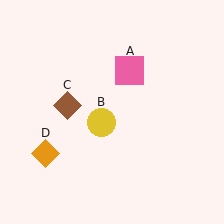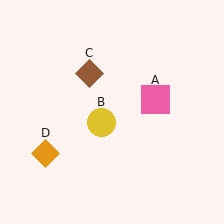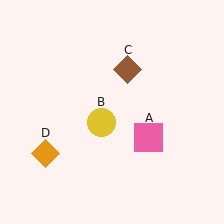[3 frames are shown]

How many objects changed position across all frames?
2 objects changed position: pink square (object A), brown diamond (object C).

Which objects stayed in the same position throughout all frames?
Yellow circle (object B) and orange diamond (object D) remained stationary.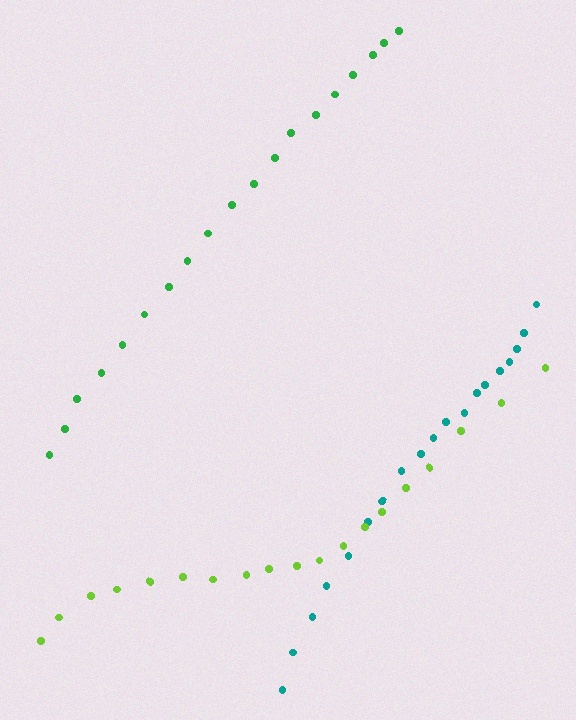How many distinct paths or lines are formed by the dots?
There are 3 distinct paths.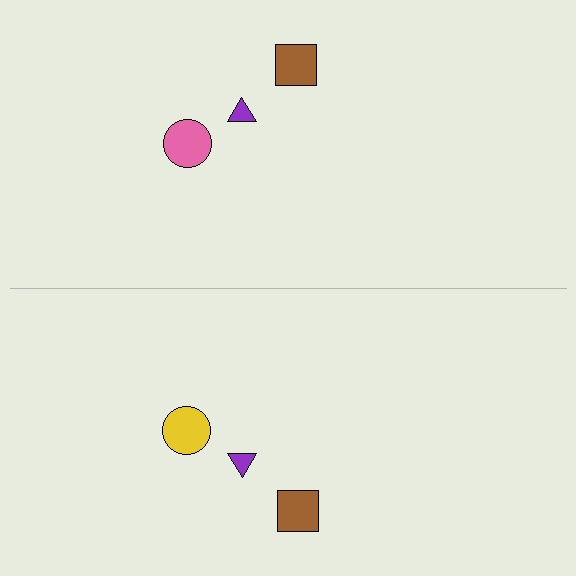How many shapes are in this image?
There are 6 shapes in this image.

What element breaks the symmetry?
The yellow circle on the bottom side breaks the symmetry — its mirror counterpart is pink.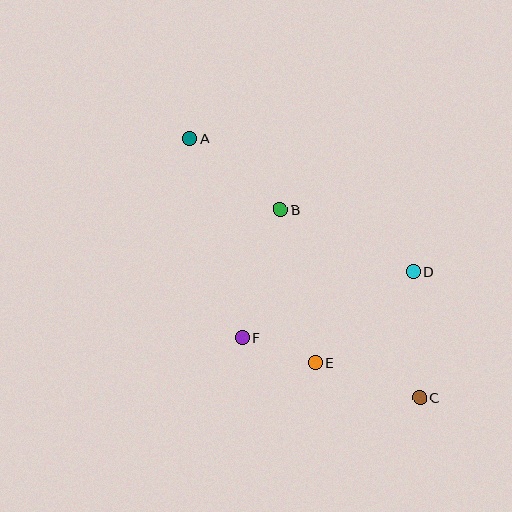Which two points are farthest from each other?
Points A and C are farthest from each other.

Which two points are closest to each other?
Points E and F are closest to each other.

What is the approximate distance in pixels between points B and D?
The distance between B and D is approximately 147 pixels.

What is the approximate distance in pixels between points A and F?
The distance between A and F is approximately 206 pixels.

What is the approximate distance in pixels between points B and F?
The distance between B and F is approximately 134 pixels.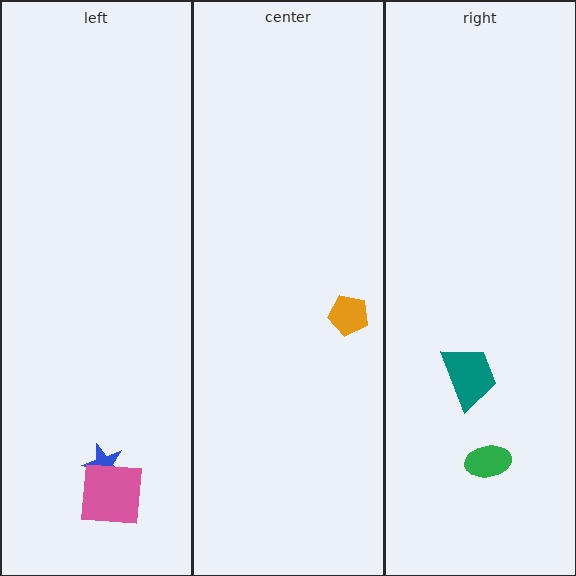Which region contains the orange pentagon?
The center region.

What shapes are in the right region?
The green ellipse, the teal trapezoid.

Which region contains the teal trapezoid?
The right region.